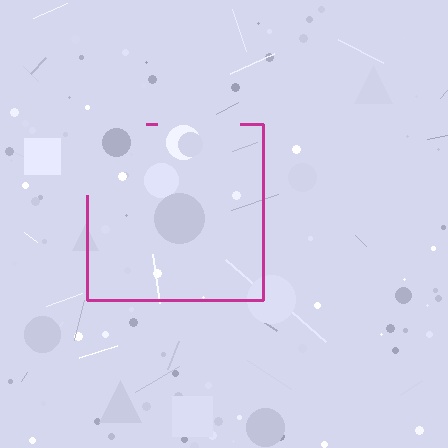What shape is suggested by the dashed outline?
The dashed outline suggests a square.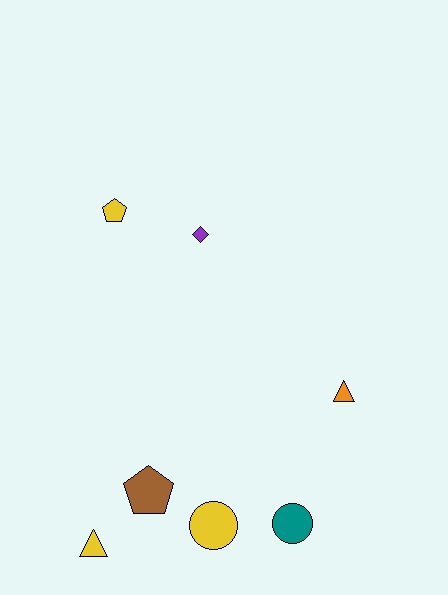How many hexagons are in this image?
There are no hexagons.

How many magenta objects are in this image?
There are no magenta objects.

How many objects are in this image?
There are 7 objects.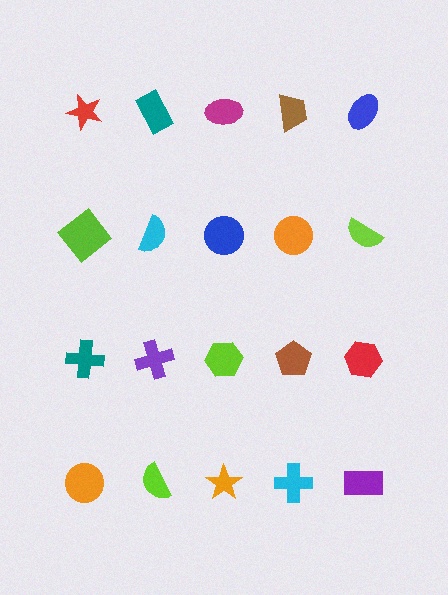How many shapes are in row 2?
5 shapes.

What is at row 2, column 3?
A blue circle.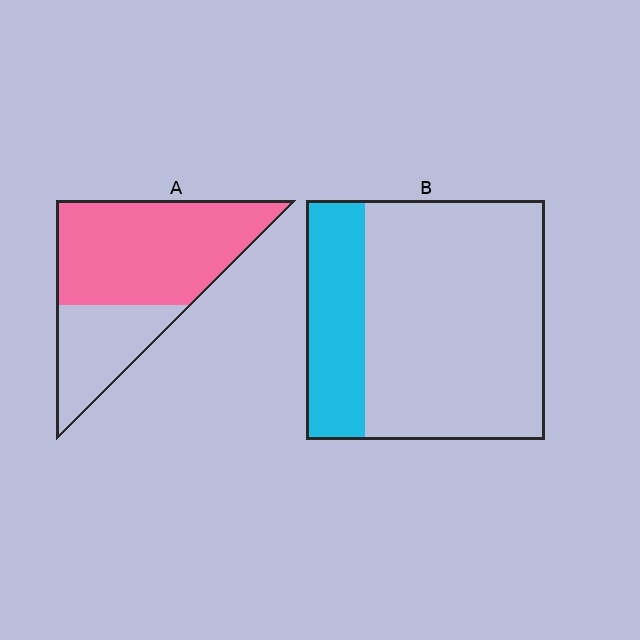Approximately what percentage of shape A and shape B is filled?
A is approximately 70% and B is approximately 25%.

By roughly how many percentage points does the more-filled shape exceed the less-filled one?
By roughly 45 percentage points (A over B).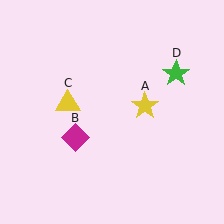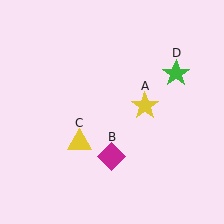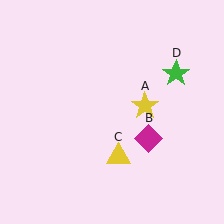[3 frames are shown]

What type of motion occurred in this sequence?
The magenta diamond (object B), yellow triangle (object C) rotated counterclockwise around the center of the scene.